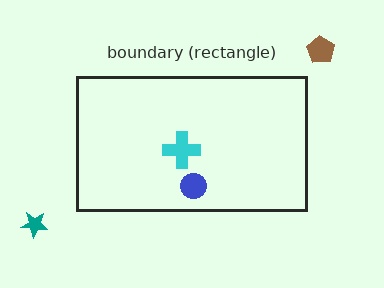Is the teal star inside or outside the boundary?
Outside.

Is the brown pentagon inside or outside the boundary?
Outside.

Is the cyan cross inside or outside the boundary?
Inside.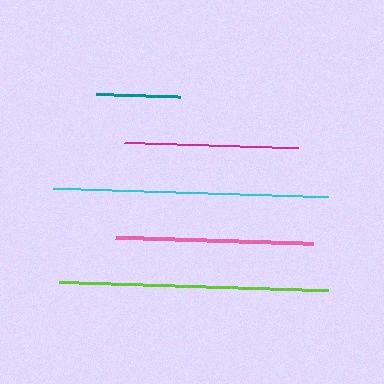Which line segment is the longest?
The cyan line is the longest at approximately 275 pixels.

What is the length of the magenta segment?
The magenta segment is approximately 174 pixels long.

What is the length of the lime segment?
The lime segment is approximately 269 pixels long.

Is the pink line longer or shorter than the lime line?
The lime line is longer than the pink line.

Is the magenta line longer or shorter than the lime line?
The lime line is longer than the magenta line.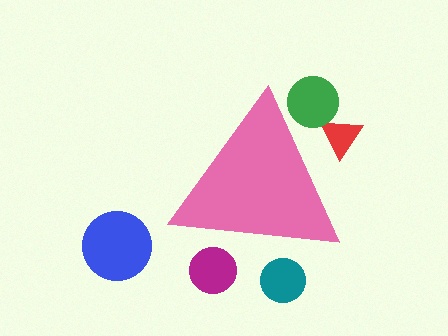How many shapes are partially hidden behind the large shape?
4 shapes are partially hidden.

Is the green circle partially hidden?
Yes, the green circle is partially hidden behind the pink triangle.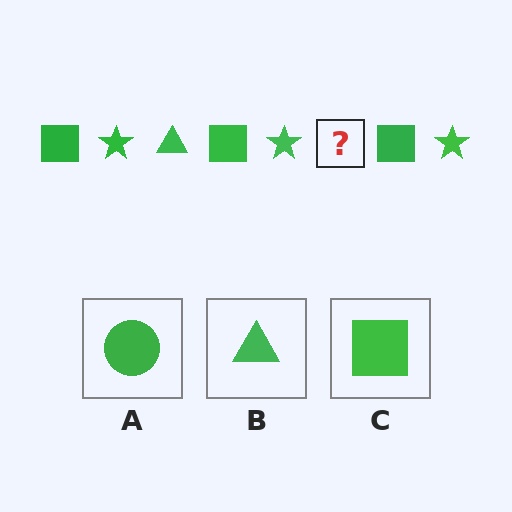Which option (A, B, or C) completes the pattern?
B.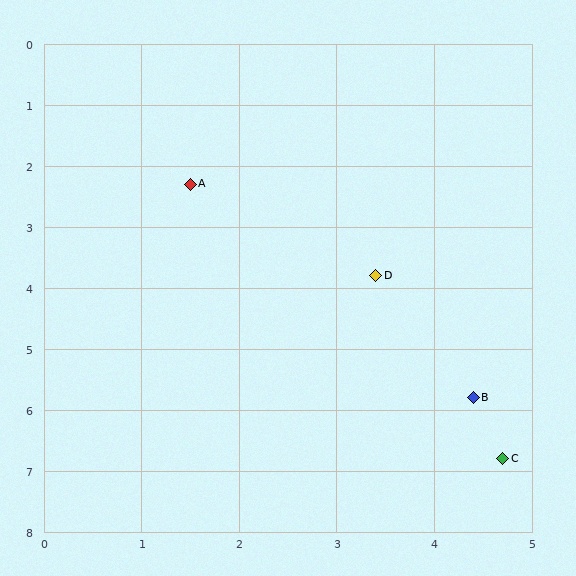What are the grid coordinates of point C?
Point C is at approximately (4.7, 6.8).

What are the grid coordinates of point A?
Point A is at approximately (1.5, 2.3).